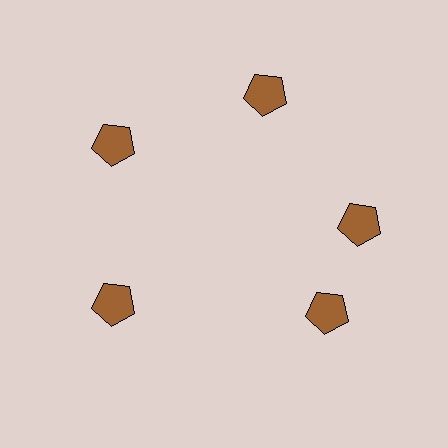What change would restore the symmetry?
The symmetry would be restored by rotating it back into even spacing with its neighbors so that all 5 pentagons sit at equal angles and equal distance from the center.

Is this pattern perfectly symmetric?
No. The 5 brown pentagons are arranged in a ring, but one element near the 5 o'clock position is rotated out of alignment along the ring, breaking the 5-fold rotational symmetry.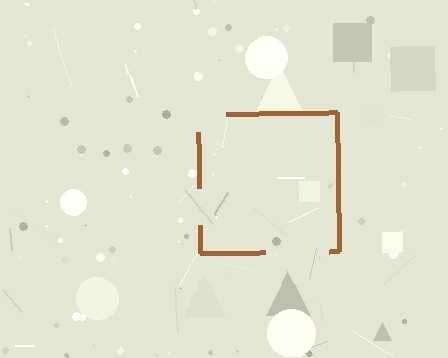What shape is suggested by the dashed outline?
The dashed outline suggests a square.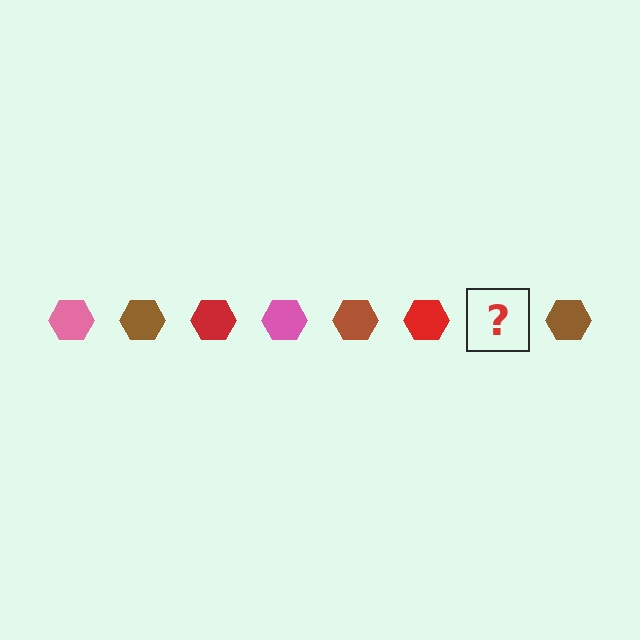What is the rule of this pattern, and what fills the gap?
The rule is that the pattern cycles through pink, brown, red hexagons. The gap should be filled with a pink hexagon.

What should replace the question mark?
The question mark should be replaced with a pink hexagon.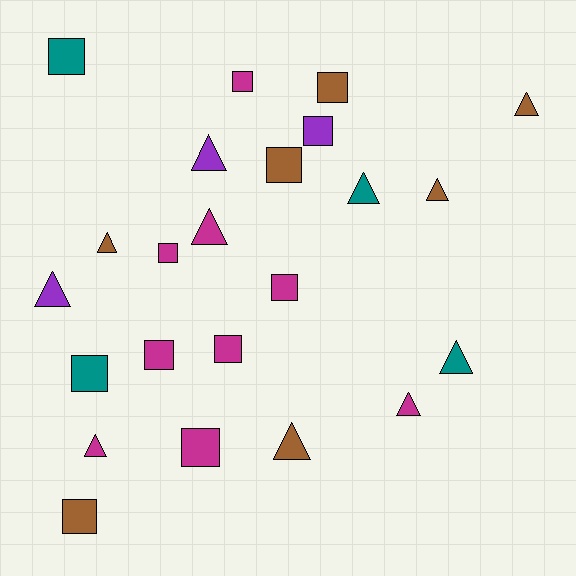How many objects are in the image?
There are 23 objects.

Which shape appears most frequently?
Square, with 12 objects.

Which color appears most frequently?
Magenta, with 9 objects.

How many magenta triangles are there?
There are 3 magenta triangles.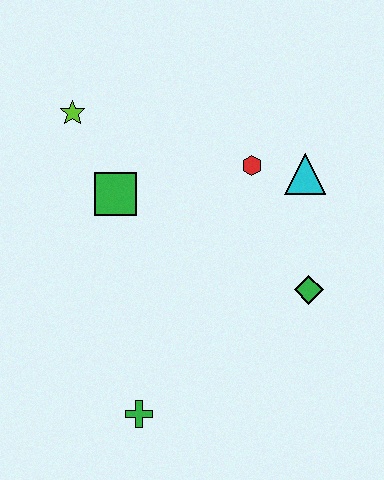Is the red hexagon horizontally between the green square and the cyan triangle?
Yes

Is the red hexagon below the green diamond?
No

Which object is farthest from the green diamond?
The lime star is farthest from the green diamond.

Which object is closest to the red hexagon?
The cyan triangle is closest to the red hexagon.